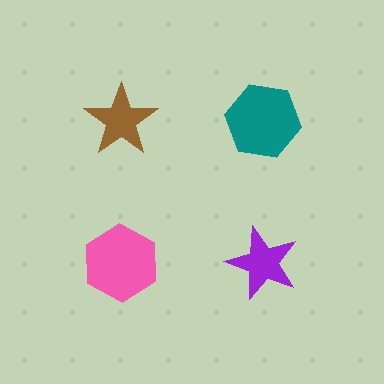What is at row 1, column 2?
A teal hexagon.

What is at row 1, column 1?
A brown star.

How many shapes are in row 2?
2 shapes.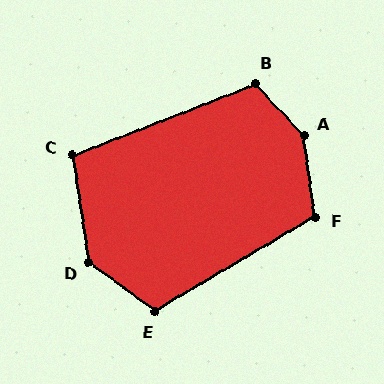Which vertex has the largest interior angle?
A, at approximately 144 degrees.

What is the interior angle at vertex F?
Approximately 113 degrees (obtuse).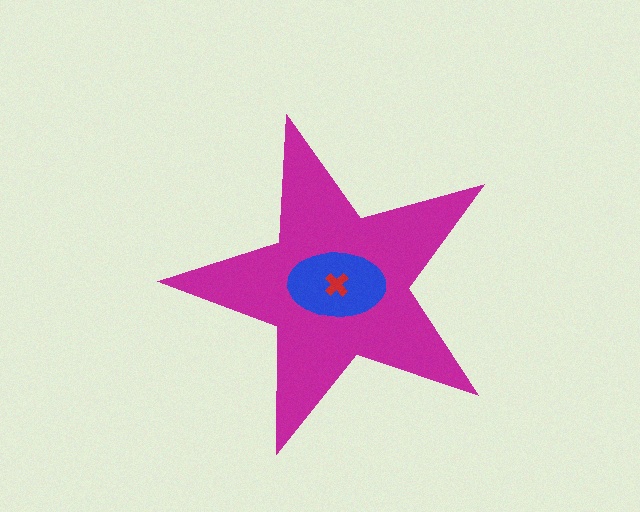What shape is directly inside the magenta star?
The blue ellipse.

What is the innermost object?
The red cross.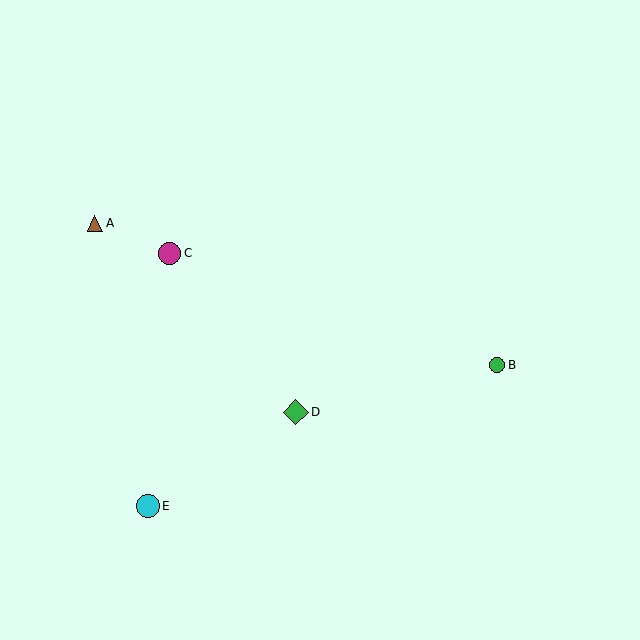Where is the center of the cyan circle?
The center of the cyan circle is at (148, 506).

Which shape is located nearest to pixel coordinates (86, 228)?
The brown triangle (labeled A) at (95, 223) is nearest to that location.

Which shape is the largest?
The green diamond (labeled D) is the largest.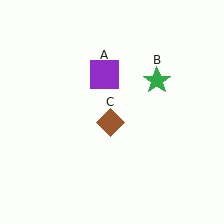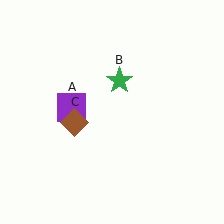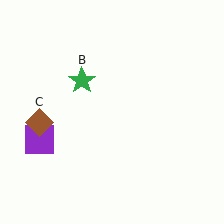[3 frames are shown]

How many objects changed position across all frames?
3 objects changed position: purple square (object A), green star (object B), brown diamond (object C).